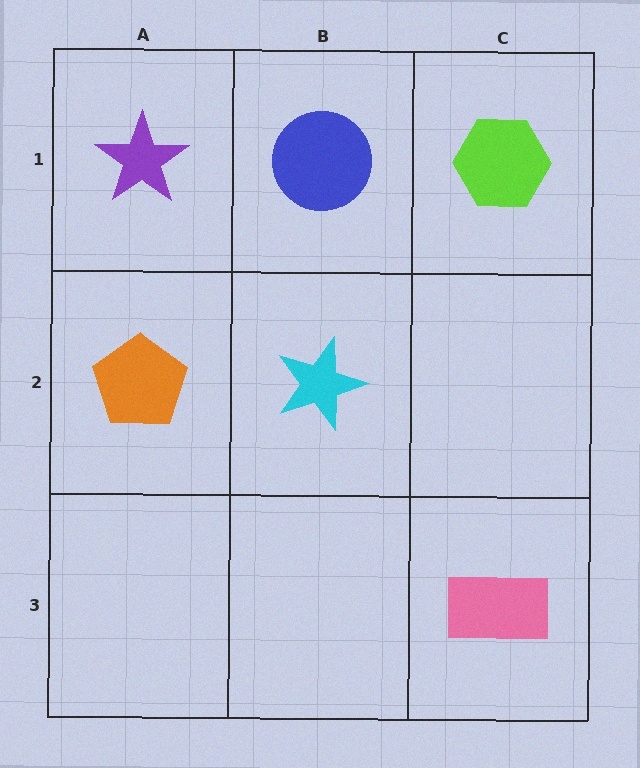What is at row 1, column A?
A purple star.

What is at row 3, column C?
A pink rectangle.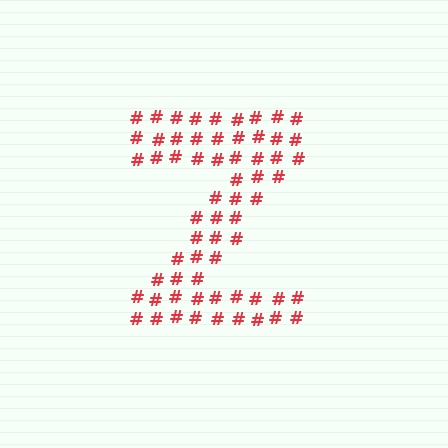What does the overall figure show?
The overall figure shows the letter Z.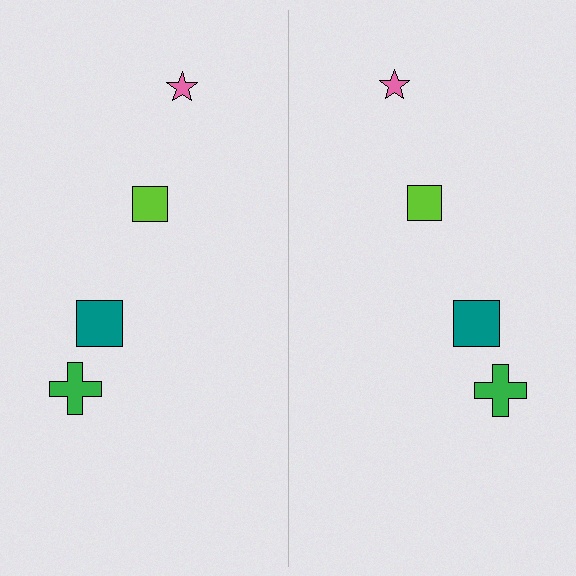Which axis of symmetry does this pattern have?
The pattern has a vertical axis of symmetry running through the center of the image.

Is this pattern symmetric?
Yes, this pattern has bilateral (reflection) symmetry.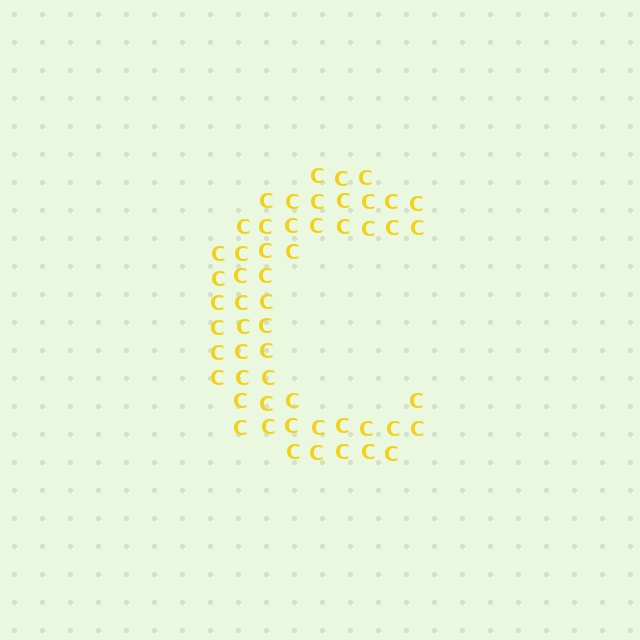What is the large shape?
The large shape is the letter C.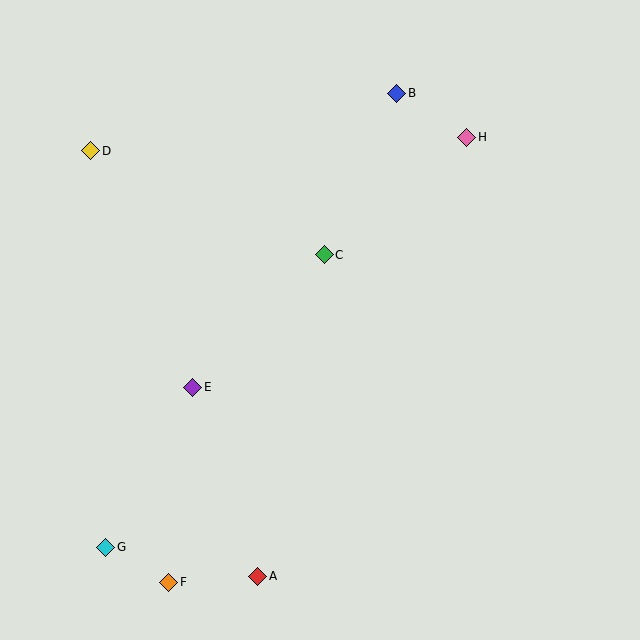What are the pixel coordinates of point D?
Point D is at (91, 151).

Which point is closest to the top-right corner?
Point H is closest to the top-right corner.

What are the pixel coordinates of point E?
Point E is at (193, 387).